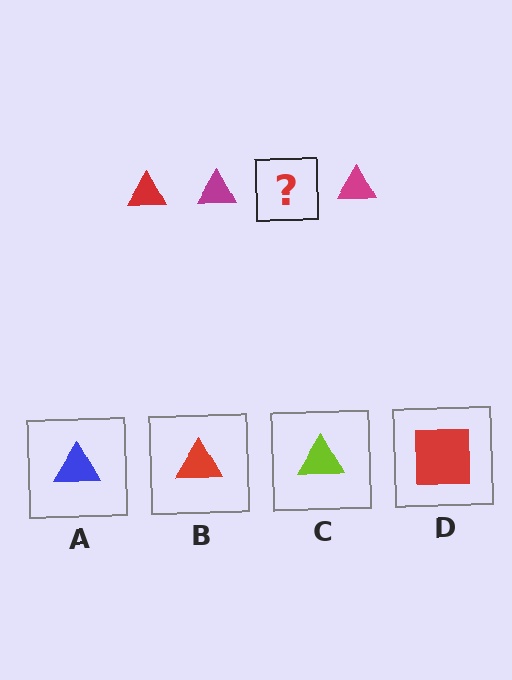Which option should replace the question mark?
Option B.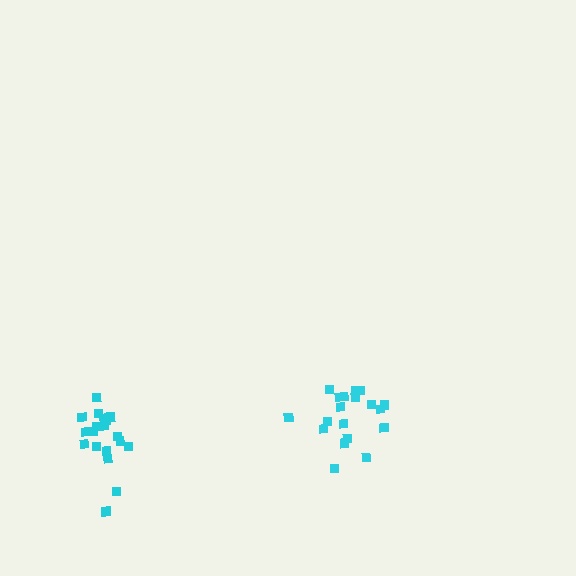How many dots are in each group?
Group 1: 19 dots, Group 2: 19 dots (38 total).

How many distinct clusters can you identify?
There are 2 distinct clusters.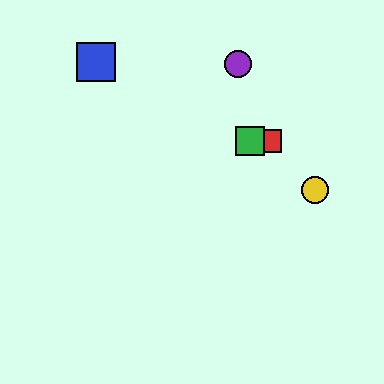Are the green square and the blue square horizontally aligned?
No, the green square is at y≈141 and the blue square is at y≈62.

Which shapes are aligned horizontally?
The red square, the green square are aligned horizontally.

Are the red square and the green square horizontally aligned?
Yes, both are at y≈141.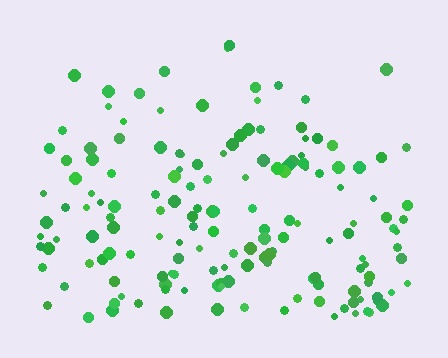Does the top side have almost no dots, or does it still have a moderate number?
Still a moderate number, just noticeably fewer than the bottom.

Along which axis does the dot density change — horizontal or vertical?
Vertical.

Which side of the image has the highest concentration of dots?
The bottom.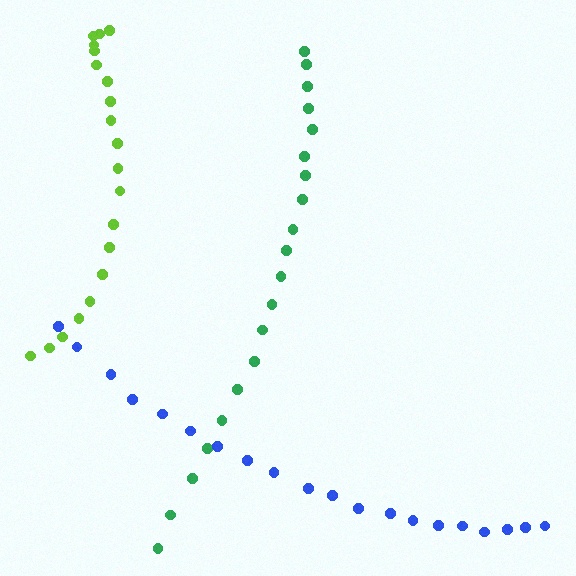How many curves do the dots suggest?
There are 3 distinct paths.